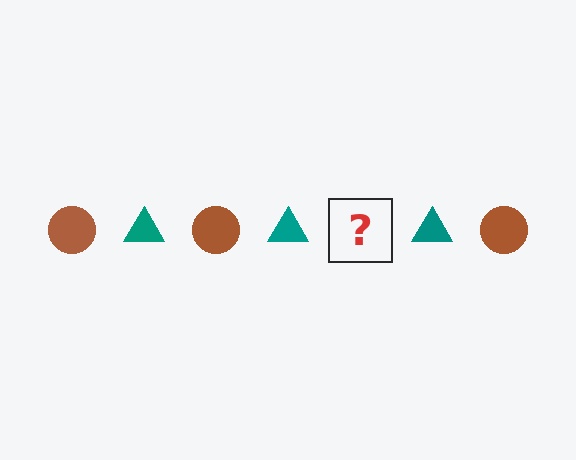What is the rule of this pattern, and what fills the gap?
The rule is that the pattern alternates between brown circle and teal triangle. The gap should be filled with a brown circle.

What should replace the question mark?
The question mark should be replaced with a brown circle.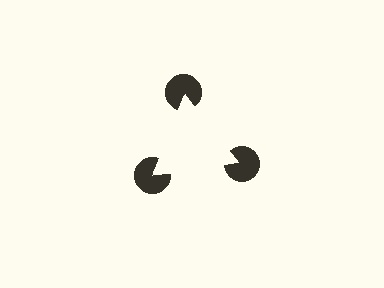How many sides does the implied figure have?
3 sides.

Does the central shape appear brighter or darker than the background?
It typically appears slightly brighter than the background, even though no actual brightness change is drawn.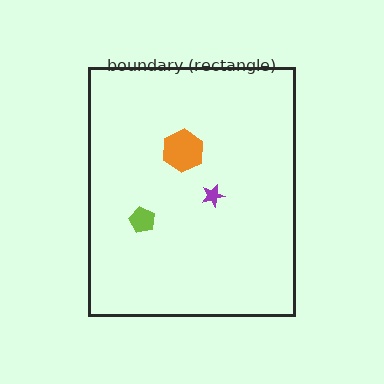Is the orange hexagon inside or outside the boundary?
Inside.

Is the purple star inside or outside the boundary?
Inside.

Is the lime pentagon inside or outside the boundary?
Inside.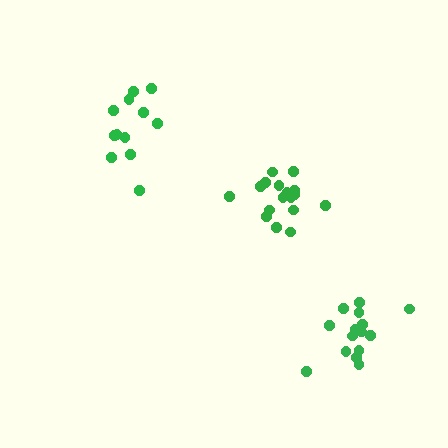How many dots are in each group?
Group 1: 12 dots, Group 2: 15 dots, Group 3: 17 dots (44 total).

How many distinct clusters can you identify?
There are 3 distinct clusters.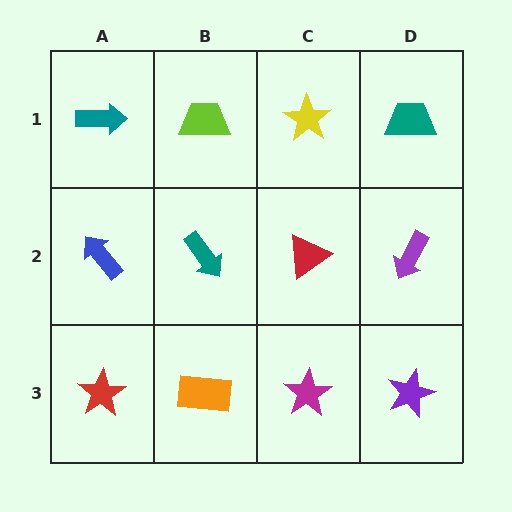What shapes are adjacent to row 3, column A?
A blue arrow (row 2, column A), an orange rectangle (row 3, column B).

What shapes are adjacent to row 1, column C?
A red triangle (row 2, column C), a lime trapezoid (row 1, column B), a teal trapezoid (row 1, column D).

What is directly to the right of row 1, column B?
A yellow star.